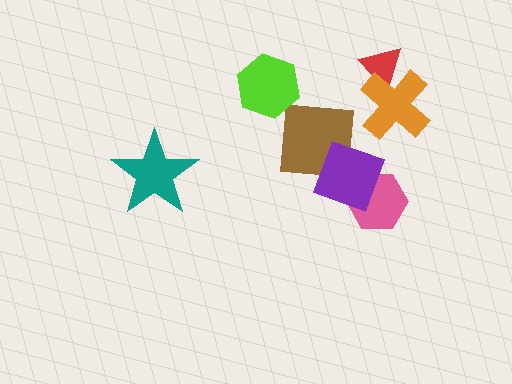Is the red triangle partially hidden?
Yes, it is partially covered by another shape.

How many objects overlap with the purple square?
2 objects overlap with the purple square.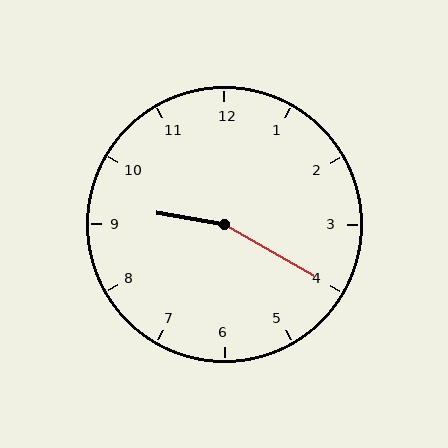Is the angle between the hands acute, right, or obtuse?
It is obtuse.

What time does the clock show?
9:20.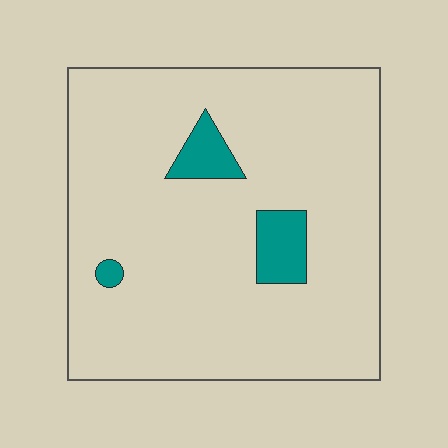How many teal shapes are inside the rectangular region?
3.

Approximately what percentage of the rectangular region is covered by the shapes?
Approximately 10%.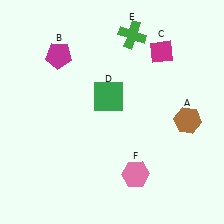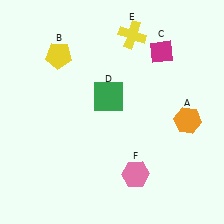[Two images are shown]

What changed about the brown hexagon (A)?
In Image 1, A is brown. In Image 2, it changed to orange.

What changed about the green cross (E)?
In Image 1, E is green. In Image 2, it changed to yellow.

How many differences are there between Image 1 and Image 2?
There are 3 differences between the two images.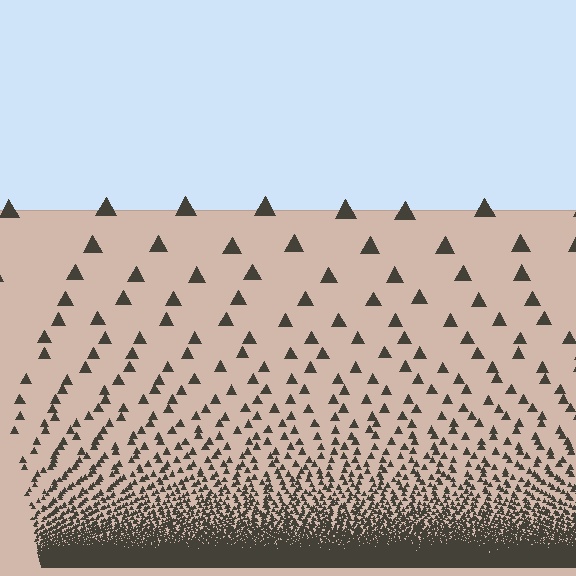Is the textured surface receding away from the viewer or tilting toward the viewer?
The surface appears to tilt toward the viewer. Texture elements get larger and sparser toward the top.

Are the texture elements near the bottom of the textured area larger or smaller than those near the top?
Smaller. The gradient is inverted — elements near the bottom are smaller and denser.